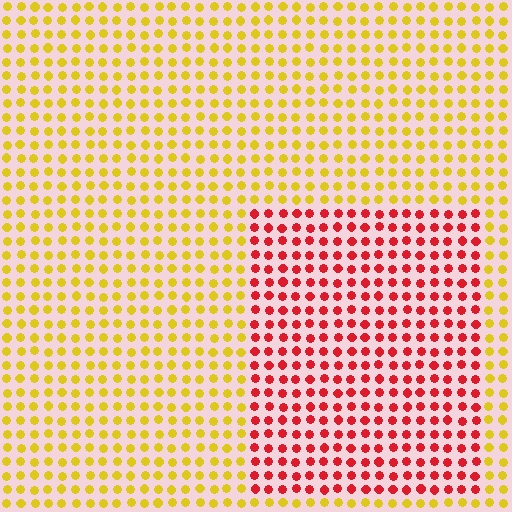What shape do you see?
I see a rectangle.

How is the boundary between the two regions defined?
The boundary is defined purely by a slight shift in hue (about 60 degrees). Spacing, size, and orientation are identical on both sides.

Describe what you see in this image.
The image is filled with small yellow elements in a uniform arrangement. A rectangle-shaped region is visible where the elements are tinted to a slightly different hue, forming a subtle color boundary.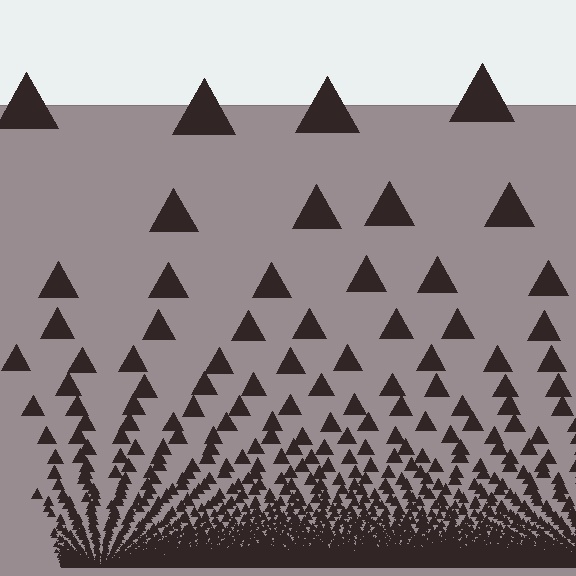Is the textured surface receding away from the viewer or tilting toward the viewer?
The surface appears to tilt toward the viewer. Texture elements get larger and sparser toward the top.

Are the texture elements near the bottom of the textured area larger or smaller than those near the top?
Smaller. The gradient is inverted — elements near the bottom are smaller and denser.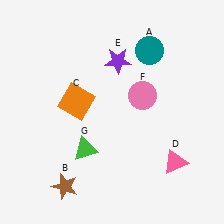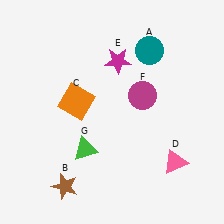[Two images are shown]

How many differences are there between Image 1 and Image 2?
There are 2 differences between the two images.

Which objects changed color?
E changed from purple to magenta. F changed from pink to magenta.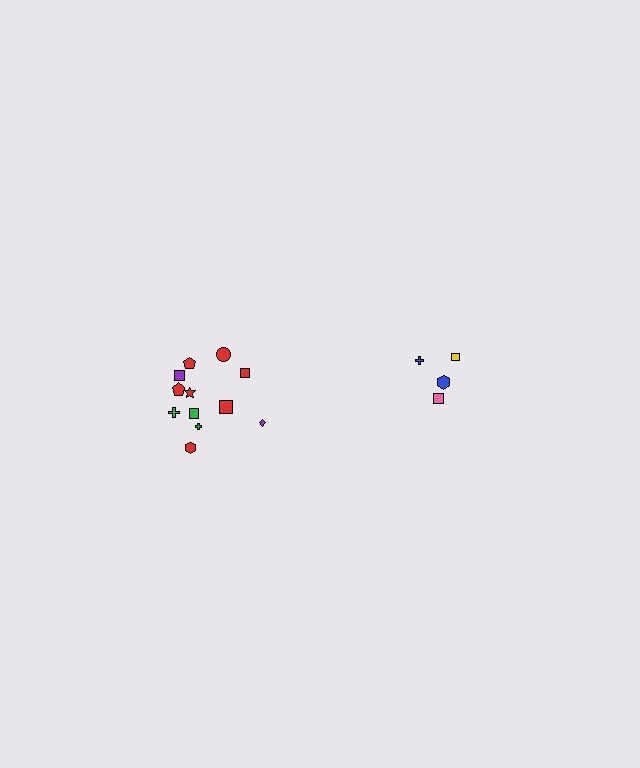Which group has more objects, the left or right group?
The left group.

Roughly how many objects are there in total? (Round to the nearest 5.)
Roughly 15 objects in total.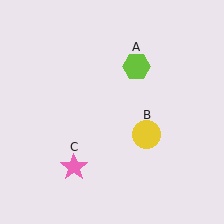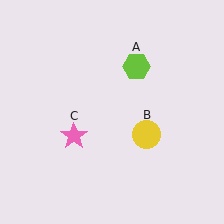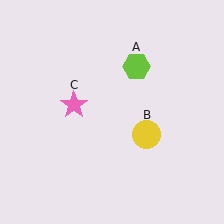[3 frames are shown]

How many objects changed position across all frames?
1 object changed position: pink star (object C).